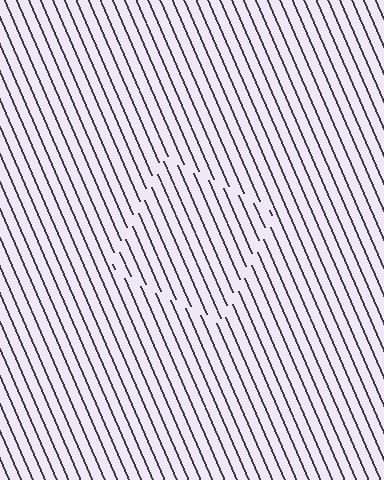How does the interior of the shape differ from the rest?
The interior of the shape contains the same grating, shifted by half a period — the contour is defined by the phase discontinuity where line-ends from the inner and outer gratings abut.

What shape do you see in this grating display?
An illusory square. The interior of the shape contains the same grating, shifted by half a period — the contour is defined by the phase discontinuity where line-ends from the inner and outer gratings abut.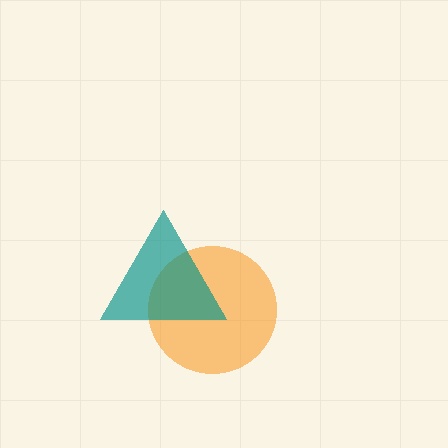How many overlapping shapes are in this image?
There are 2 overlapping shapes in the image.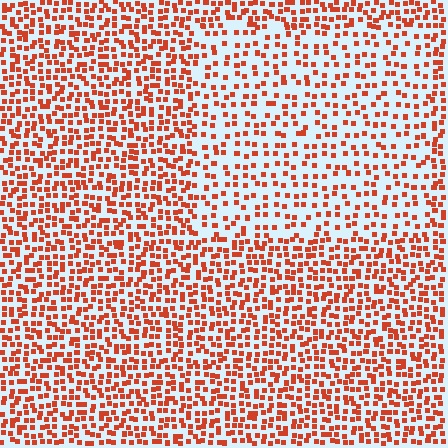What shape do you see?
I see a rectangle.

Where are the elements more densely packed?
The elements are more densely packed outside the rectangle boundary.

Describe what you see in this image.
The image contains small red elements arranged at two different densities. A rectangle-shaped region is visible where the elements are less densely packed than the surrounding area.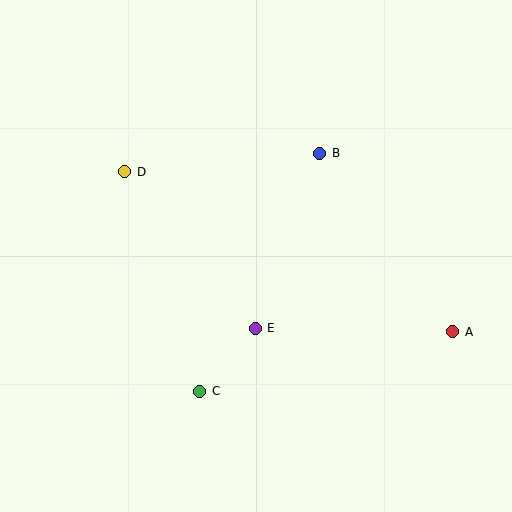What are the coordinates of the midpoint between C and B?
The midpoint between C and B is at (260, 272).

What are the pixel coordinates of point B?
Point B is at (320, 154).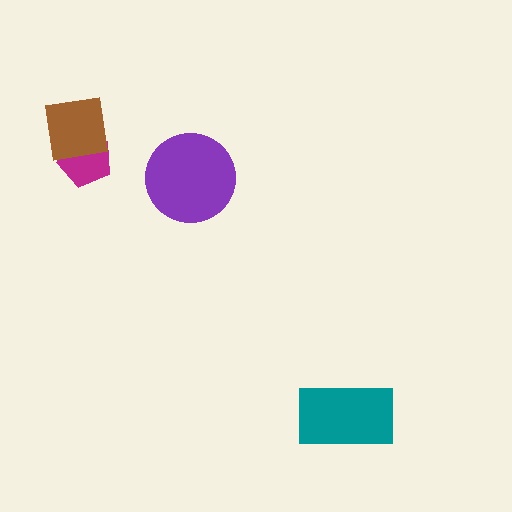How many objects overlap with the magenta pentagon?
1 object overlaps with the magenta pentagon.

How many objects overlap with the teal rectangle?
0 objects overlap with the teal rectangle.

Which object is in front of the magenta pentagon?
The brown square is in front of the magenta pentagon.